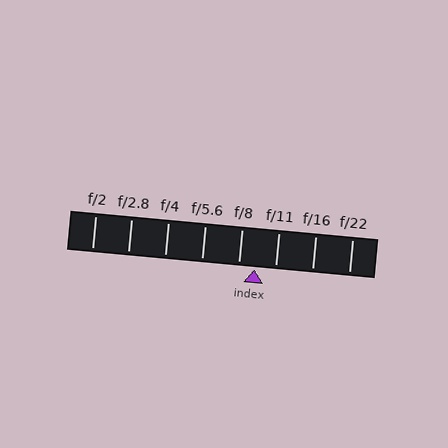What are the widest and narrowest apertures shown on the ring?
The widest aperture shown is f/2 and the narrowest is f/22.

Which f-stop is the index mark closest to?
The index mark is closest to f/8.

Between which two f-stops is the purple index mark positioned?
The index mark is between f/8 and f/11.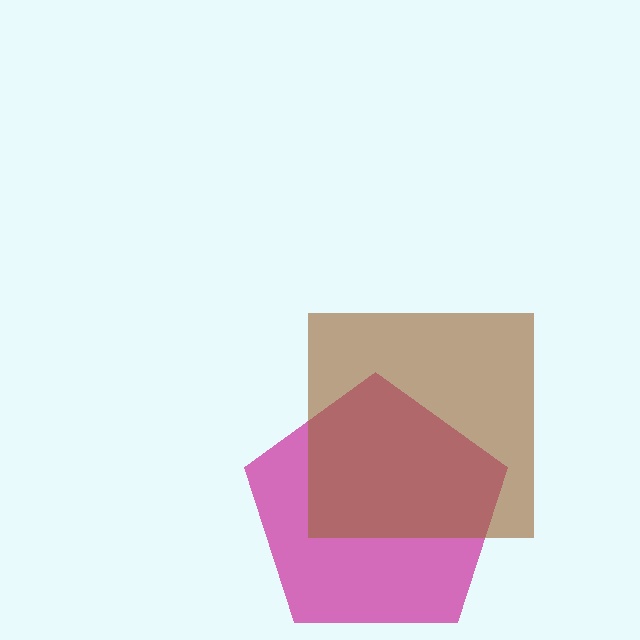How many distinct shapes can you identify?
There are 2 distinct shapes: a magenta pentagon, a brown square.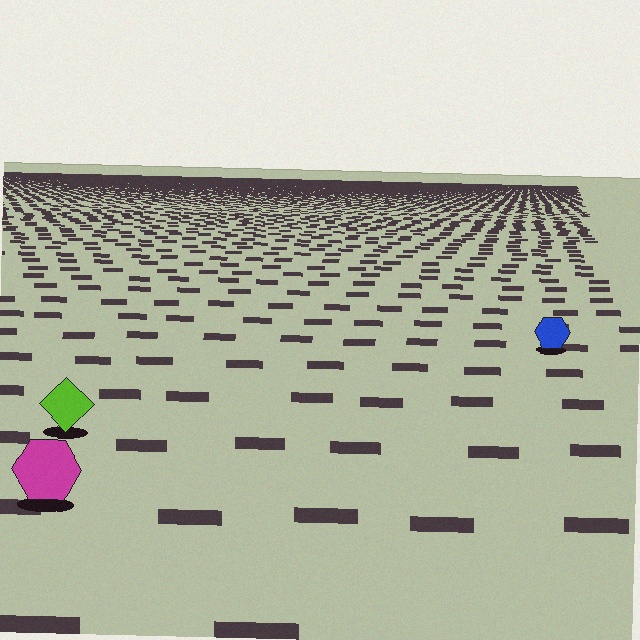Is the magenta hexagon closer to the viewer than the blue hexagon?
Yes. The magenta hexagon is closer — you can tell from the texture gradient: the ground texture is coarser near it.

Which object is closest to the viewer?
The magenta hexagon is closest. The texture marks near it are larger and more spread out.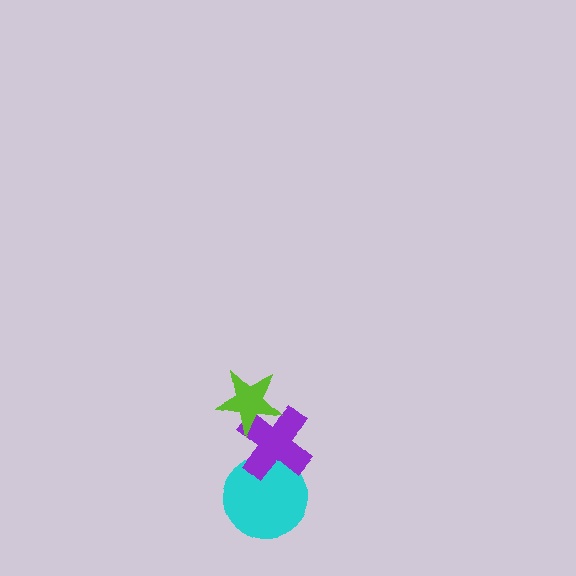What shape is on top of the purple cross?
The lime star is on top of the purple cross.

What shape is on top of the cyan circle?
The purple cross is on top of the cyan circle.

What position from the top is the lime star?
The lime star is 1st from the top.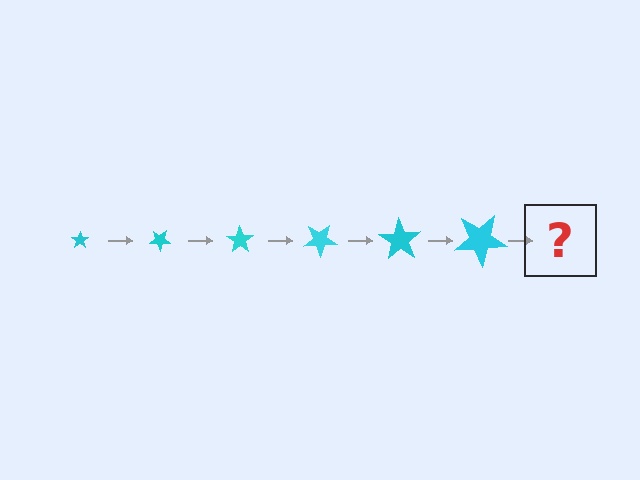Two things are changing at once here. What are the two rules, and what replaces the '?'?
The two rules are that the star grows larger each step and it rotates 35 degrees each step. The '?' should be a star, larger than the previous one and rotated 210 degrees from the start.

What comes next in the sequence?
The next element should be a star, larger than the previous one and rotated 210 degrees from the start.